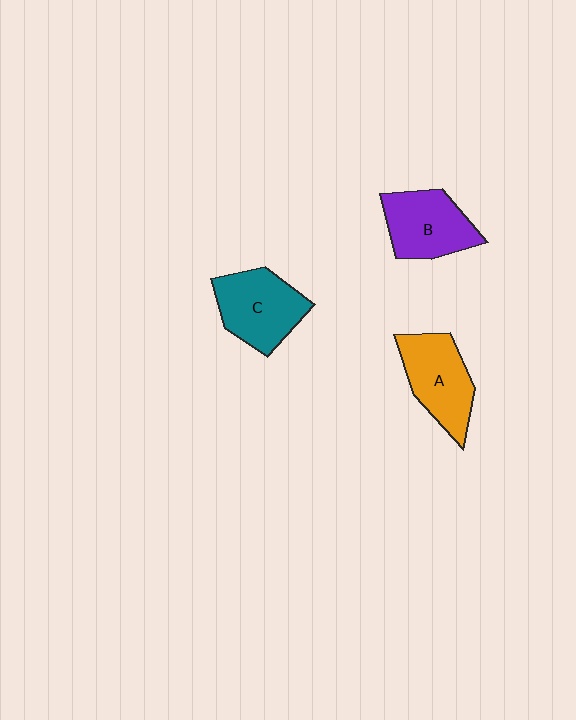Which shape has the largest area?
Shape C (teal).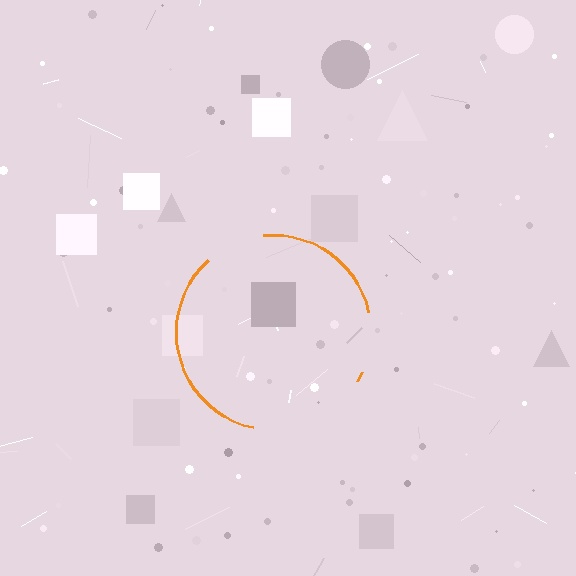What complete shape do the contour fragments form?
The contour fragments form a circle.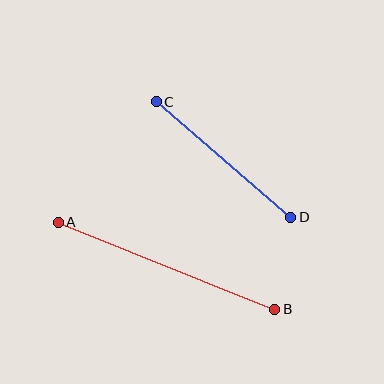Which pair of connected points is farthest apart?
Points A and B are farthest apart.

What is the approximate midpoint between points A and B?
The midpoint is at approximately (166, 266) pixels.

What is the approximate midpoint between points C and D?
The midpoint is at approximately (223, 160) pixels.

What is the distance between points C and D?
The distance is approximately 177 pixels.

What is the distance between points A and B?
The distance is approximately 233 pixels.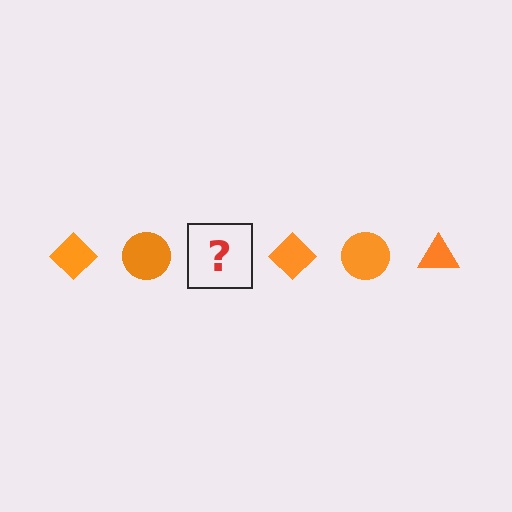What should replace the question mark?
The question mark should be replaced with an orange triangle.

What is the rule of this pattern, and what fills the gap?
The rule is that the pattern cycles through diamond, circle, triangle shapes in orange. The gap should be filled with an orange triangle.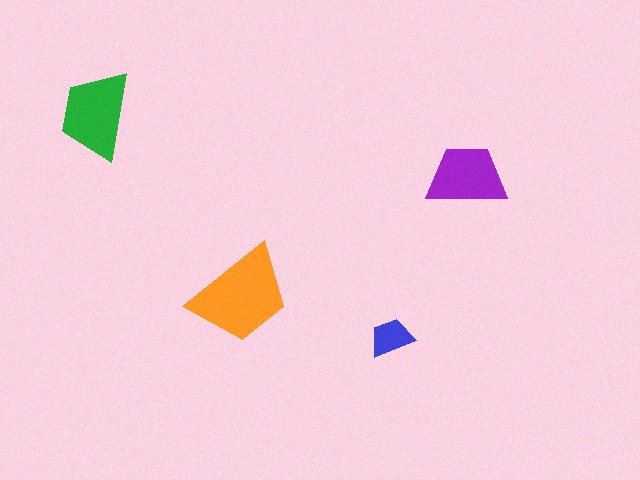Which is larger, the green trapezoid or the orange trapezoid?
The orange one.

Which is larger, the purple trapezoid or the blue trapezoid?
The purple one.